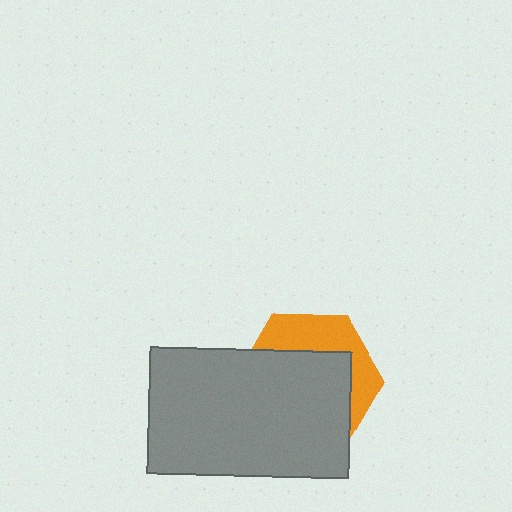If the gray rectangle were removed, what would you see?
You would see the complete orange hexagon.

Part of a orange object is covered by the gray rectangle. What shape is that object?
It is a hexagon.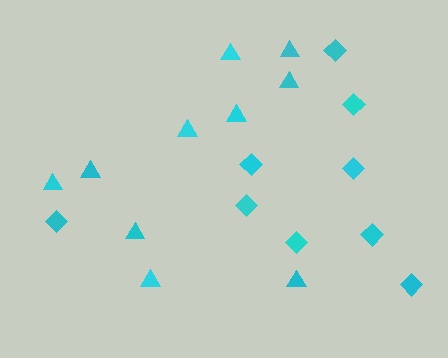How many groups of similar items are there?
There are 2 groups: one group of triangles (10) and one group of diamonds (9).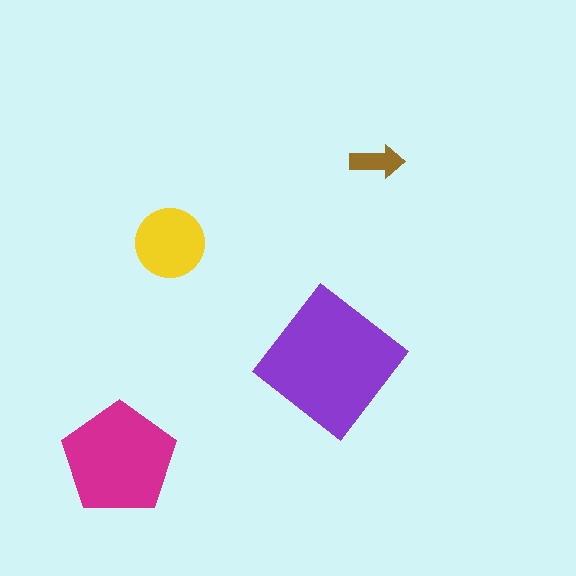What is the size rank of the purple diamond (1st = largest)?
1st.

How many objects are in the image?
There are 4 objects in the image.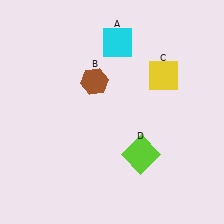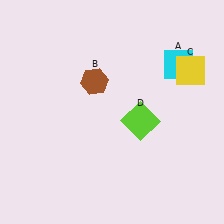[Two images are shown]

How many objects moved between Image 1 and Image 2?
3 objects moved between the two images.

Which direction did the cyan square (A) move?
The cyan square (A) moved right.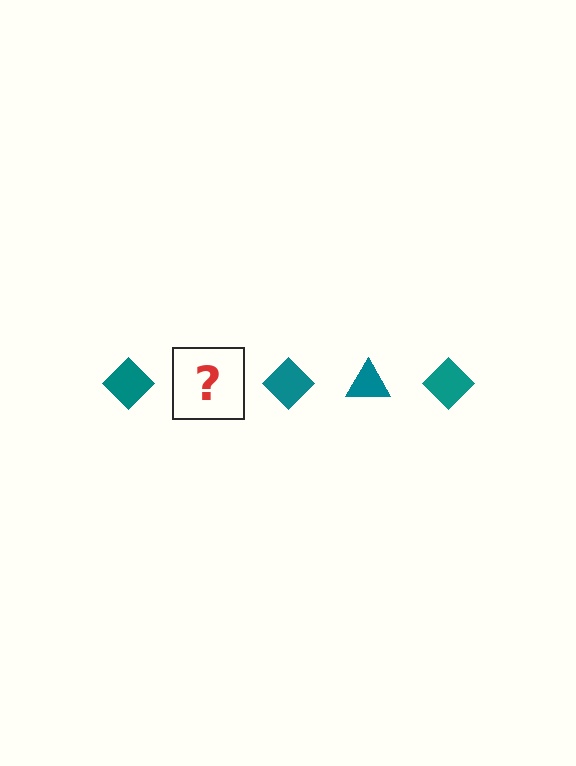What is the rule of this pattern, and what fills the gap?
The rule is that the pattern cycles through diamond, triangle shapes in teal. The gap should be filled with a teal triangle.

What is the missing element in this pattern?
The missing element is a teal triangle.